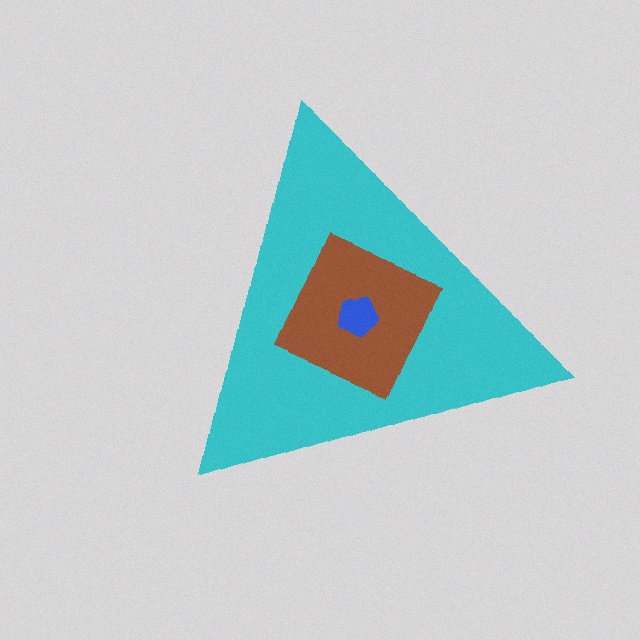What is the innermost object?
The blue pentagon.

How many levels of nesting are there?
3.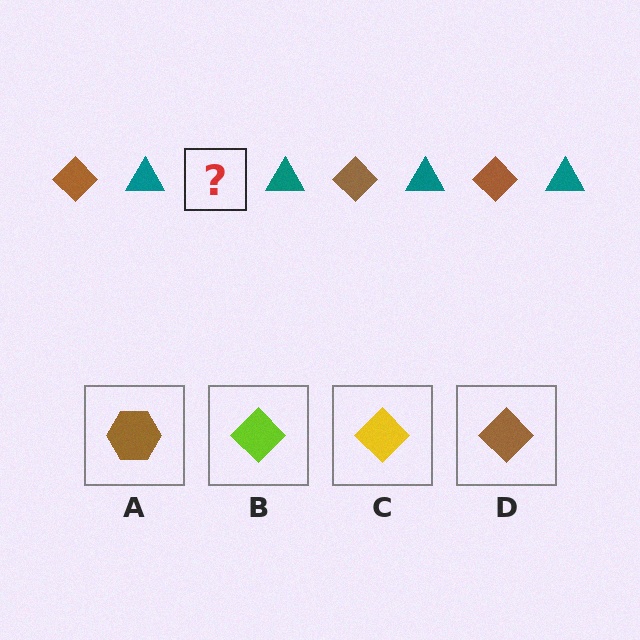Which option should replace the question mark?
Option D.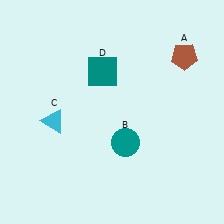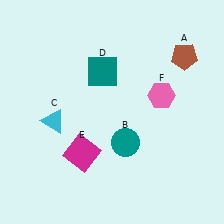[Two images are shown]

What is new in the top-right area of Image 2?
A pink hexagon (F) was added in the top-right area of Image 2.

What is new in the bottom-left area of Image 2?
A magenta square (E) was added in the bottom-left area of Image 2.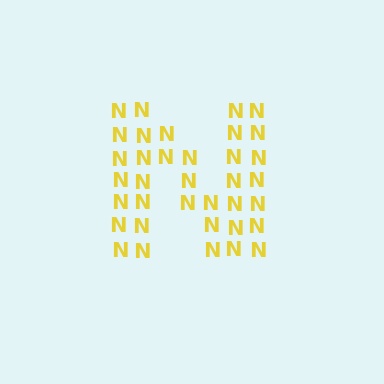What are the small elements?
The small elements are letter N's.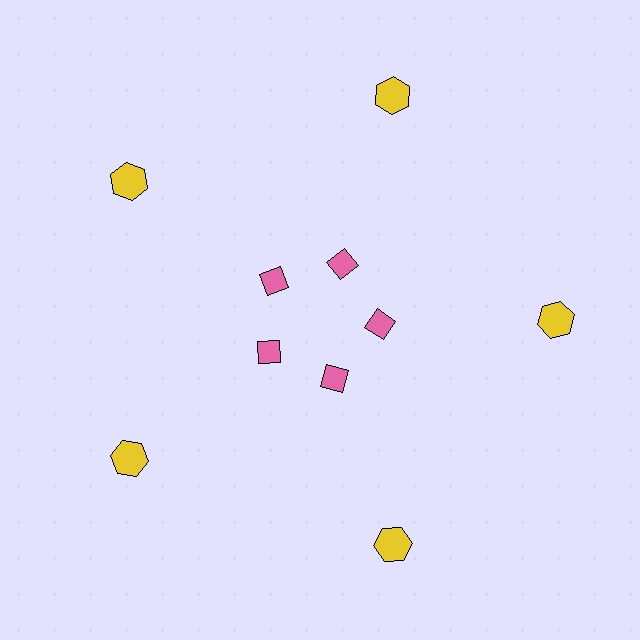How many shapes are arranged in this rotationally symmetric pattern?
There are 10 shapes, arranged in 5 groups of 2.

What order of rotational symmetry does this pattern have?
This pattern has 5-fold rotational symmetry.